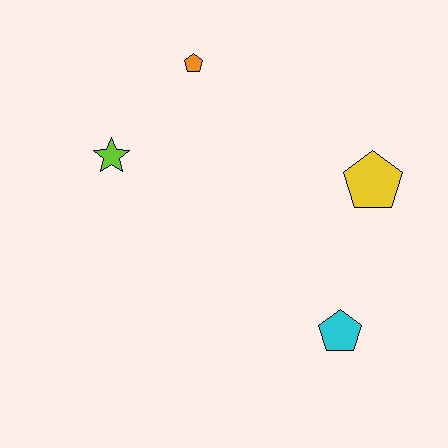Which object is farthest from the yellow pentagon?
The lime star is farthest from the yellow pentagon.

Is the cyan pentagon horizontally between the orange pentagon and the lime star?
No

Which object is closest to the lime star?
The orange pentagon is closest to the lime star.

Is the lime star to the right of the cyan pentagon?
No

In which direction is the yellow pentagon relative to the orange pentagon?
The yellow pentagon is to the right of the orange pentagon.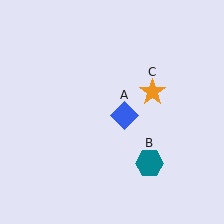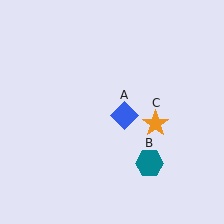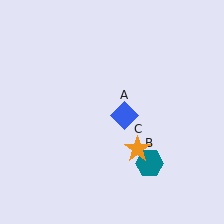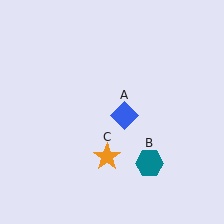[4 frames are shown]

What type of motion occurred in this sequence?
The orange star (object C) rotated clockwise around the center of the scene.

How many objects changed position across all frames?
1 object changed position: orange star (object C).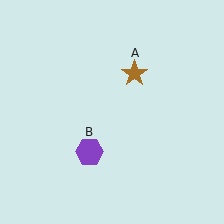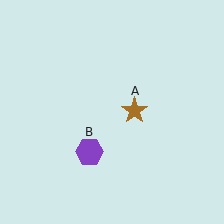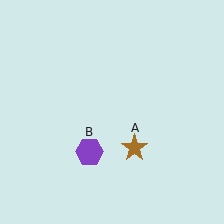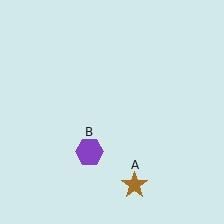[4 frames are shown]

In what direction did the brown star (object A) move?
The brown star (object A) moved down.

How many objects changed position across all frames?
1 object changed position: brown star (object A).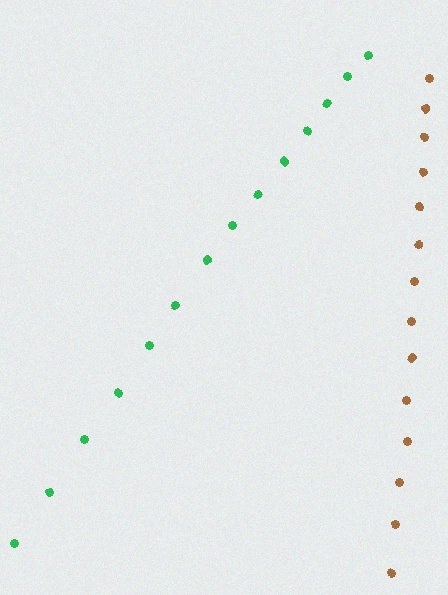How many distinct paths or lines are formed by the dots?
There are 2 distinct paths.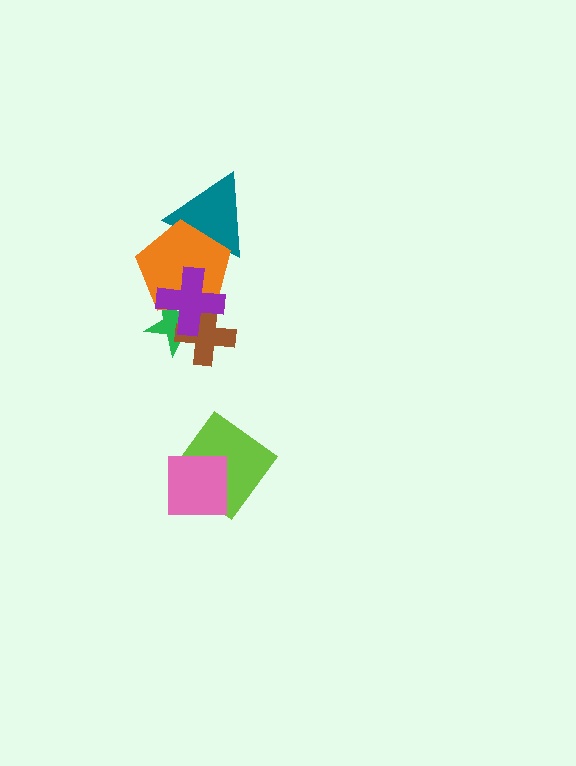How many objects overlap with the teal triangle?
1 object overlaps with the teal triangle.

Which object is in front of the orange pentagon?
The purple cross is in front of the orange pentagon.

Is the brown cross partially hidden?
Yes, it is partially covered by another shape.